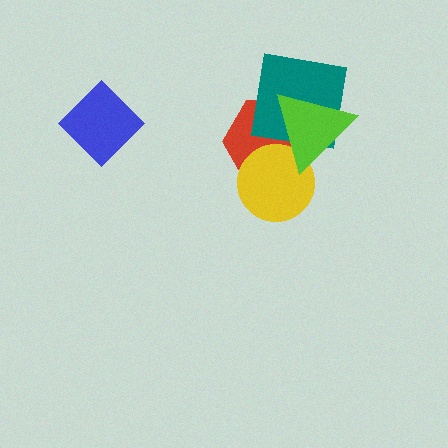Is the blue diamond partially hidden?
No, no other shape covers it.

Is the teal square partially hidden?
Yes, it is partially covered by another shape.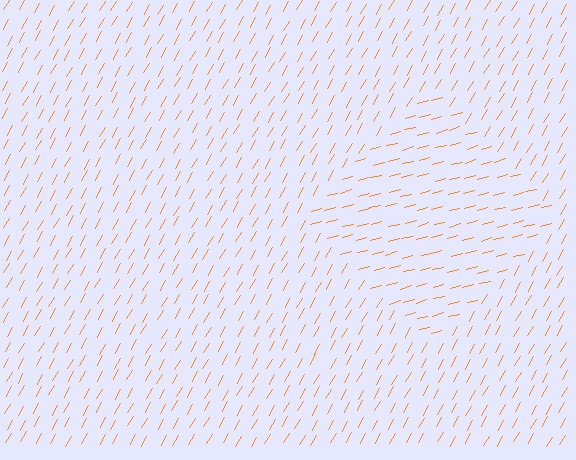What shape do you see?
I see a diamond.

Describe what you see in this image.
The image is filled with small orange line segments. A diamond region in the image has lines oriented differently from the surrounding lines, creating a visible texture boundary.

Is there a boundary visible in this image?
Yes, there is a texture boundary formed by a change in line orientation.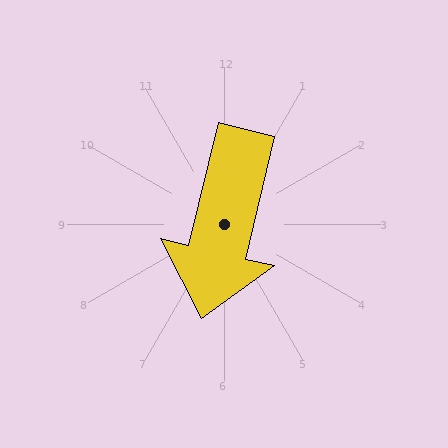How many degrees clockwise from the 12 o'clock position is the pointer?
Approximately 193 degrees.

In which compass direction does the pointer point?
South.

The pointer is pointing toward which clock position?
Roughly 6 o'clock.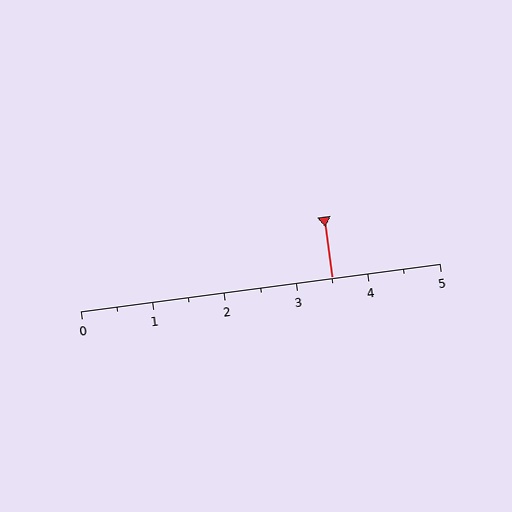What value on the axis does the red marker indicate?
The marker indicates approximately 3.5.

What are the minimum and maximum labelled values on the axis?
The axis runs from 0 to 5.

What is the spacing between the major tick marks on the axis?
The major ticks are spaced 1 apart.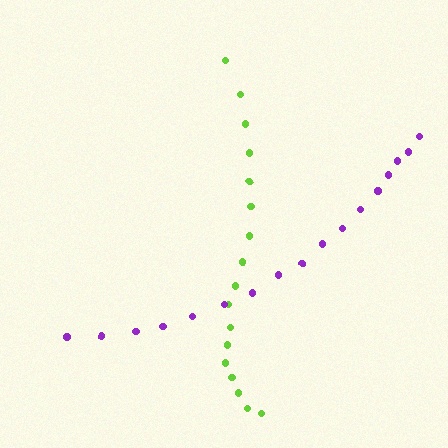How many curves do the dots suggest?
There are 2 distinct paths.